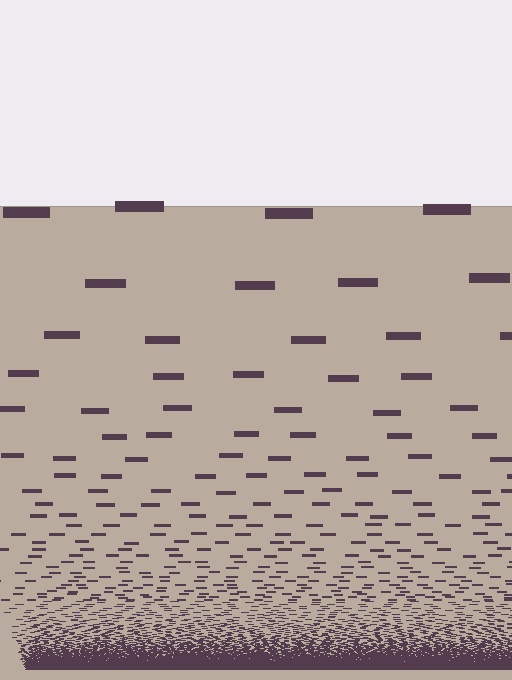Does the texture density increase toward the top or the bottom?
Density increases toward the bottom.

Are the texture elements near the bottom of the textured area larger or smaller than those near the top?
Smaller. The gradient is inverted — elements near the bottom are smaller and denser.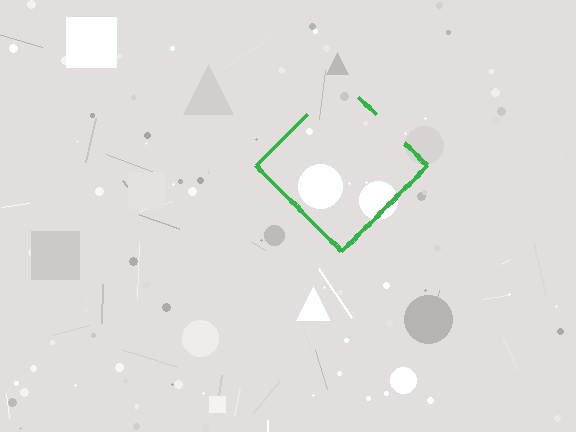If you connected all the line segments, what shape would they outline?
They would outline a diamond.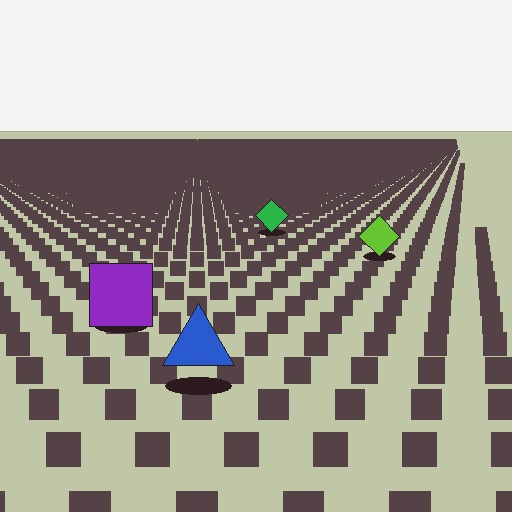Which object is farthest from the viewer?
The green diamond is farthest from the viewer. It appears smaller and the ground texture around it is denser.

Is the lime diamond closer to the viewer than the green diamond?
Yes. The lime diamond is closer — you can tell from the texture gradient: the ground texture is coarser near it.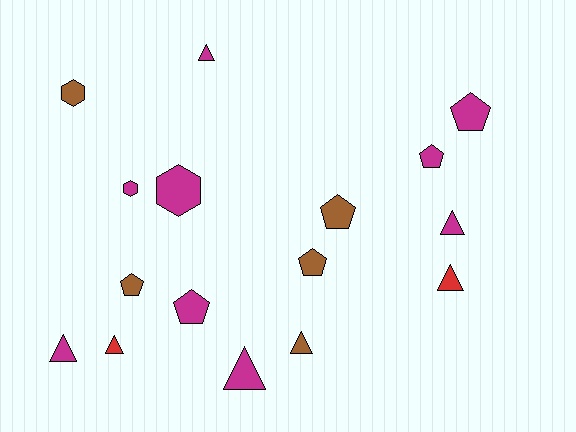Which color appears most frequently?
Magenta, with 9 objects.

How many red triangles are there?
There are 2 red triangles.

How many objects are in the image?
There are 16 objects.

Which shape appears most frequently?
Triangle, with 7 objects.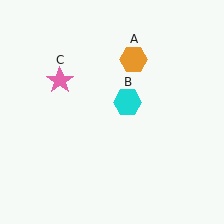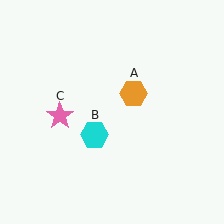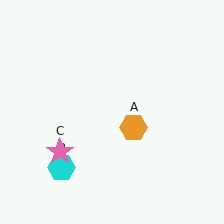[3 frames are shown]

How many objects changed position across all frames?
3 objects changed position: orange hexagon (object A), cyan hexagon (object B), pink star (object C).